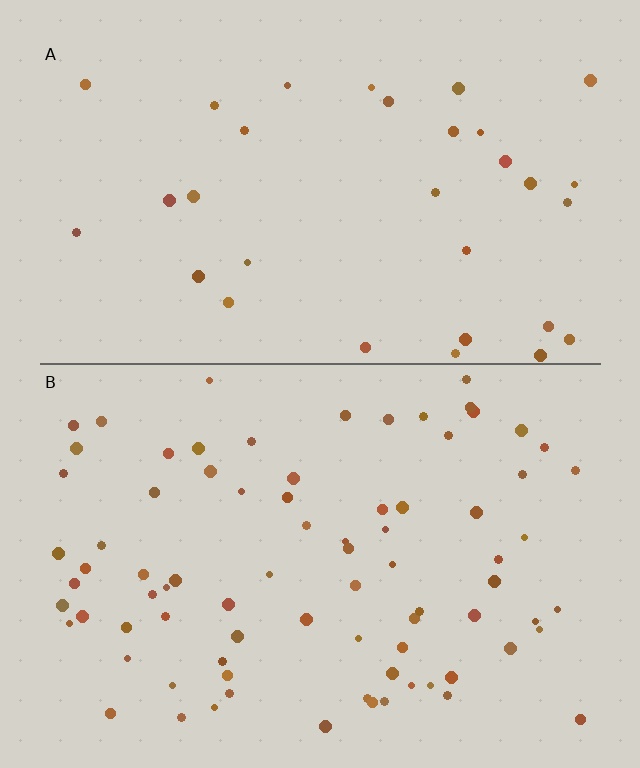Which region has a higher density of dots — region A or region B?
B (the bottom).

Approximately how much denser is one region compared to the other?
Approximately 2.5× — region B over region A.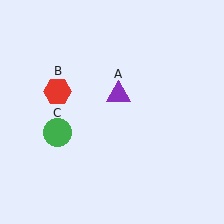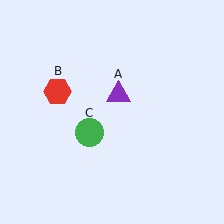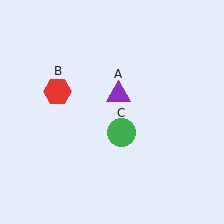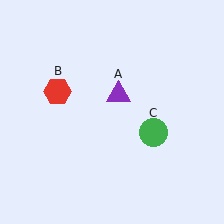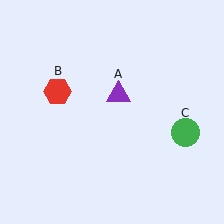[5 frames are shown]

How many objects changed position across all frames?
1 object changed position: green circle (object C).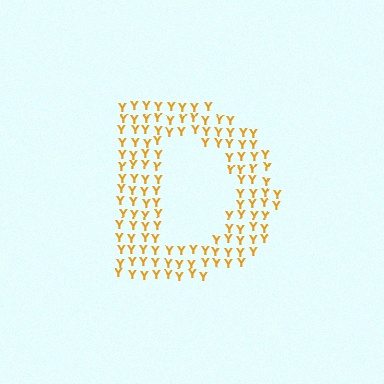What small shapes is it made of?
It is made of small letter Y's.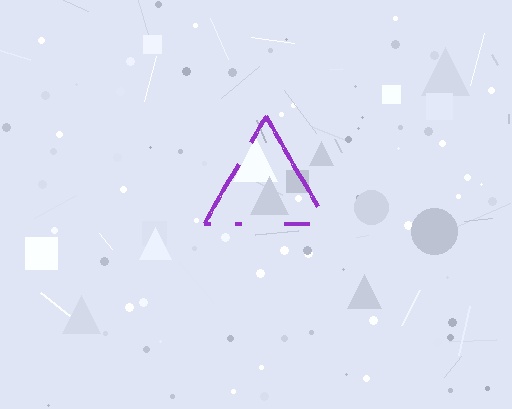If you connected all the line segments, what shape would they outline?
They would outline a triangle.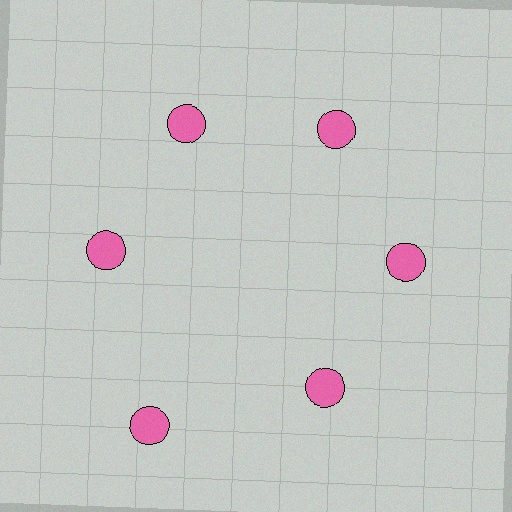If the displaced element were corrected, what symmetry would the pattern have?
It would have 6-fold rotational symmetry — the pattern would map onto itself every 60 degrees.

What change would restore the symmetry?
The symmetry would be restored by moving it inward, back onto the ring so that all 6 circles sit at equal angles and equal distance from the center.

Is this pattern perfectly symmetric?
No. The 6 pink circles are arranged in a ring, but one element near the 7 o'clock position is pushed outward from the center, breaking the 6-fold rotational symmetry.